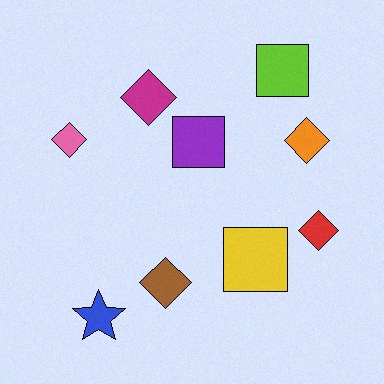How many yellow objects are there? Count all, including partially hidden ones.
There is 1 yellow object.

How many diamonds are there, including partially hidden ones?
There are 5 diamonds.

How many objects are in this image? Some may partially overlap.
There are 9 objects.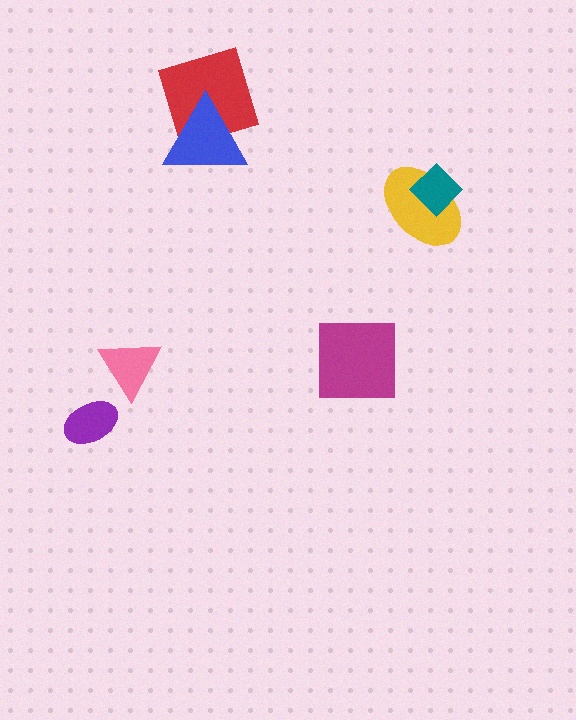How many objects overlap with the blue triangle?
1 object overlaps with the blue triangle.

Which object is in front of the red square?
The blue triangle is in front of the red square.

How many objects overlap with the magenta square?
0 objects overlap with the magenta square.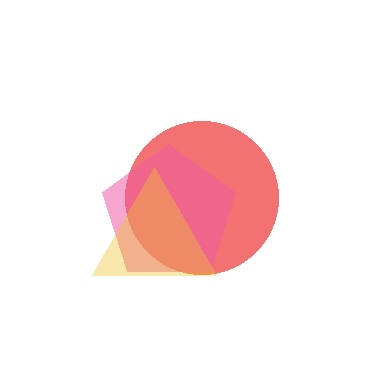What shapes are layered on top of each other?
The layered shapes are: a red circle, a pink pentagon, a yellow triangle.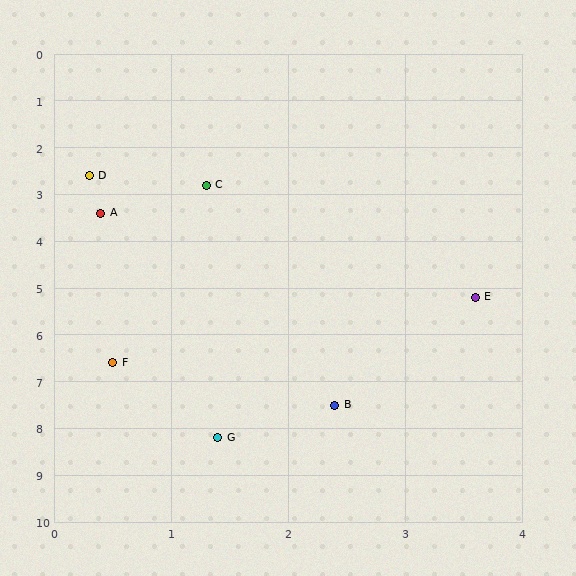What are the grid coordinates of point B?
Point B is at approximately (2.4, 7.5).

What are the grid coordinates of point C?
Point C is at approximately (1.3, 2.8).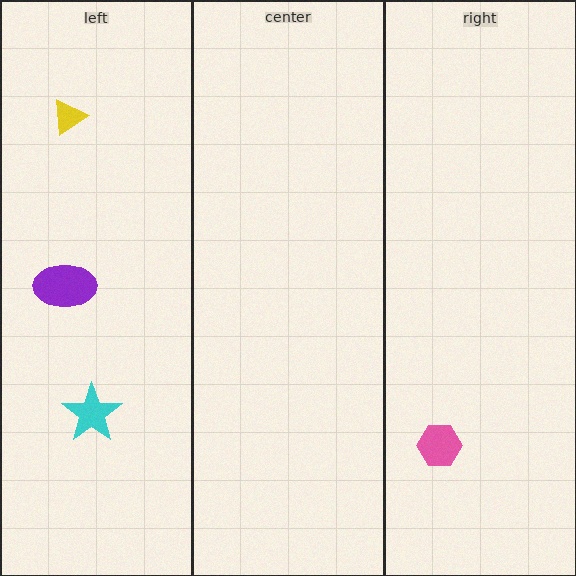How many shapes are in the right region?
1.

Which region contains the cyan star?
The left region.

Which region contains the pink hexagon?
The right region.